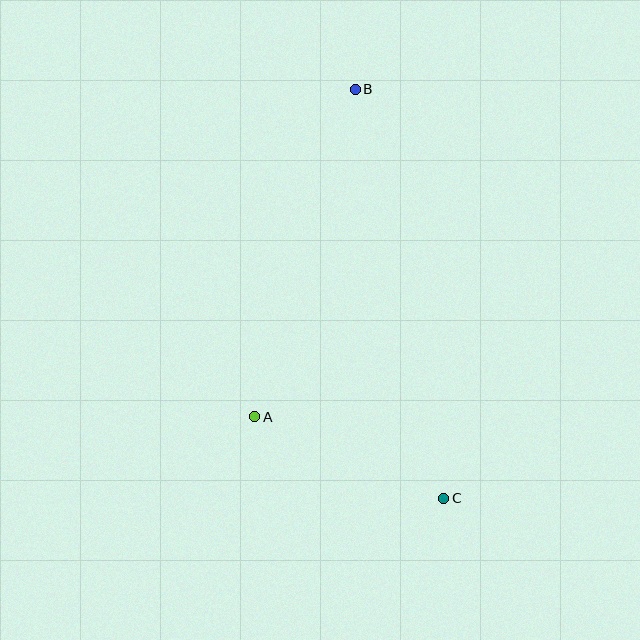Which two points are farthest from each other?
Points B and C are farthest from each other.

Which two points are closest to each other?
Points A and C are closest to each other.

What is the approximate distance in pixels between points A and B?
The distance between A and B is approximately 342 pixels.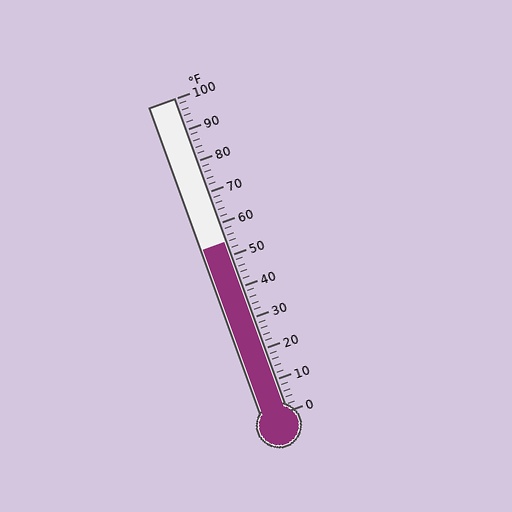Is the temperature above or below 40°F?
The temperature is above 40°F.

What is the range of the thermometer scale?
The thermometer scale ranges from 0°F to 100°F.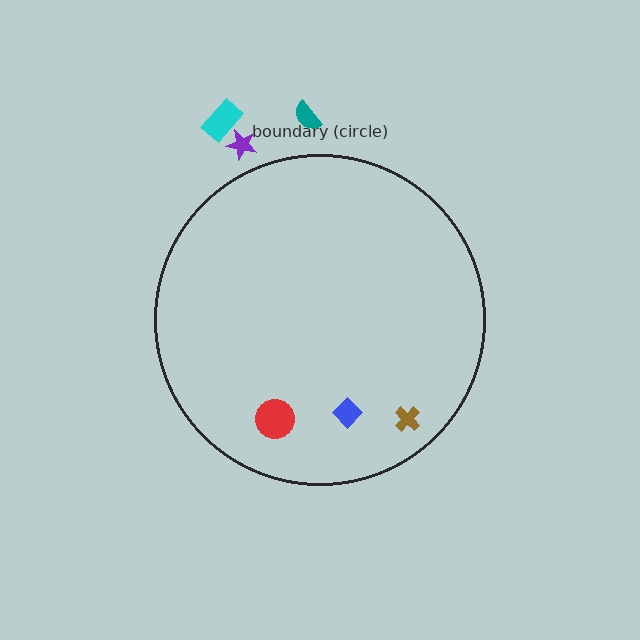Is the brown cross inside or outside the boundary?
Inside.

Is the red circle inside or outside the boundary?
Inside.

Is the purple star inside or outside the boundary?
Outside.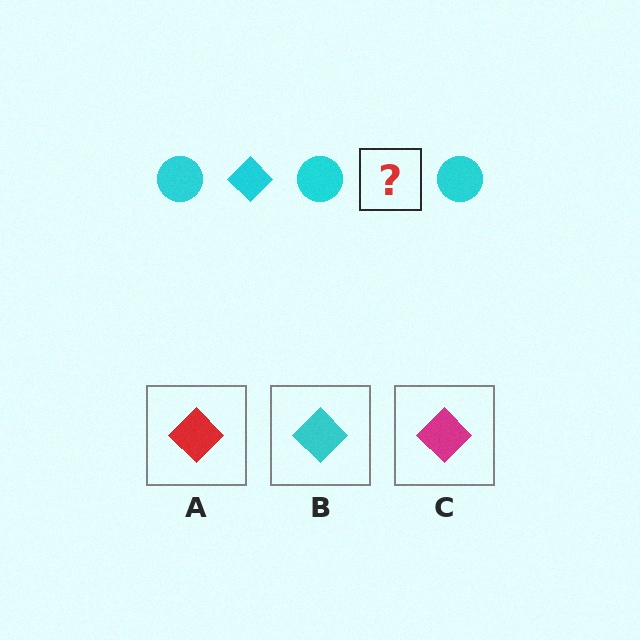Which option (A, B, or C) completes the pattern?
B.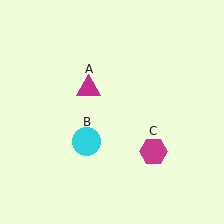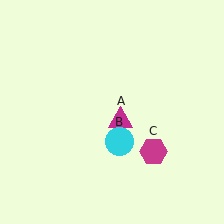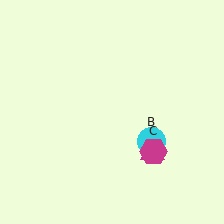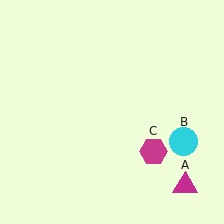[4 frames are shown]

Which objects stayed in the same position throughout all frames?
Magenta hexagon (object C) remained stationary.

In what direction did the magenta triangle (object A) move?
The magenta triangle (object A) moved down and to the right.